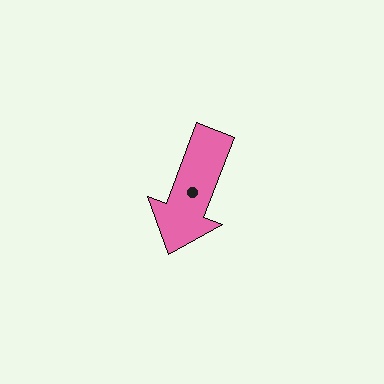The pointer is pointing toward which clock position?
Roughly 7 o'clock.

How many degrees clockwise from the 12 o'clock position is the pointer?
Approximately 201 degrees.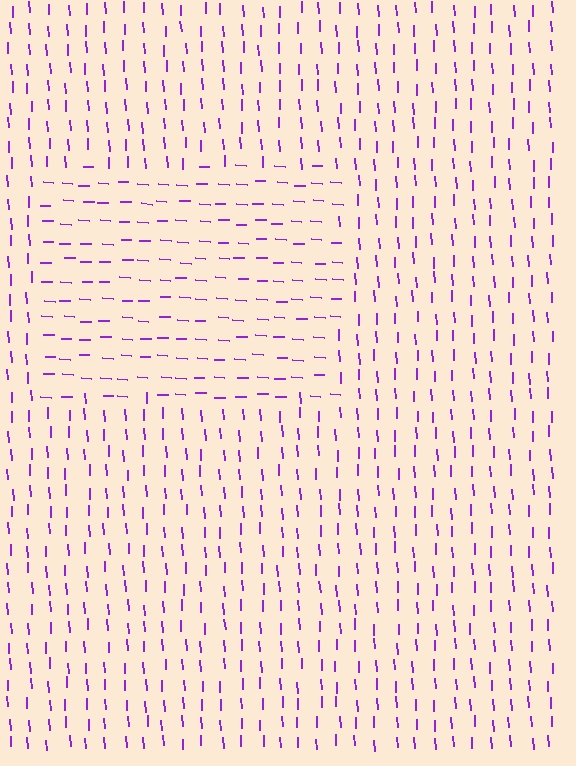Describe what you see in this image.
The image is filled with small purple line segments. A rectangle region in the image has lines oriented differently from the surrounding lines, creating a visible texture boundary.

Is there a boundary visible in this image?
Yes, there is a texture boundary formed by a change in line orientation.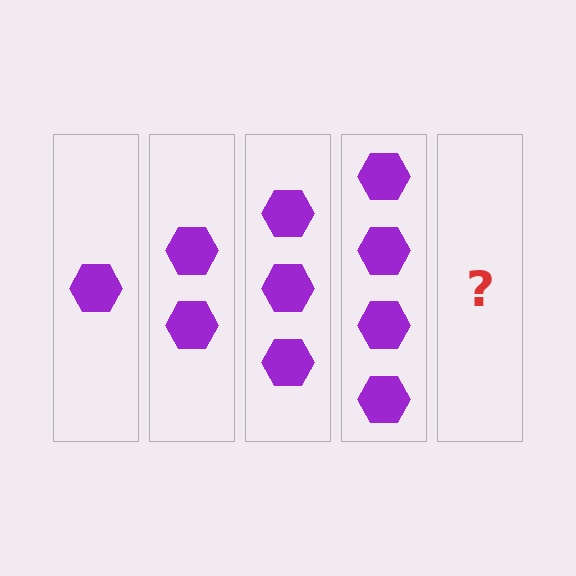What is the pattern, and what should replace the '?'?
The pattern is that each step adds one more hexagon. The '?' should be 5 hexagons.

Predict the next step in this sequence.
The next step is 5 hexagons.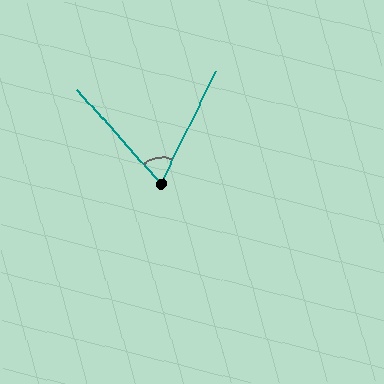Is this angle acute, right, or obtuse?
It is acute.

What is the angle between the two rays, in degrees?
Approximately 68 degrees.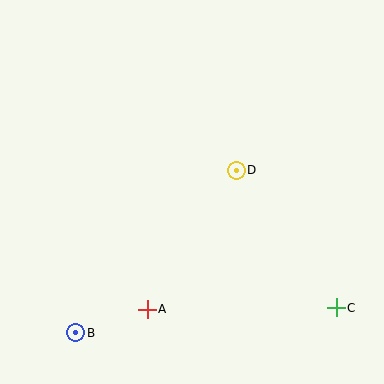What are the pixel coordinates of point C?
Point C is at (336, 308).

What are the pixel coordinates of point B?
Point B is at (76, 333).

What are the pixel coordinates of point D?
Point D is at (236, 170).